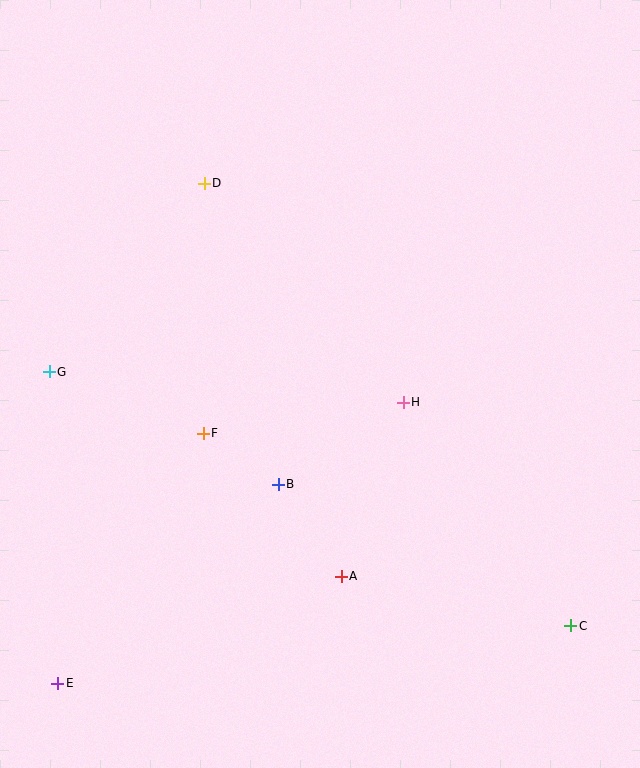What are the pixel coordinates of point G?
Point G is at (49, 372).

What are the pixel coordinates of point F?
Point F is at (203, 433).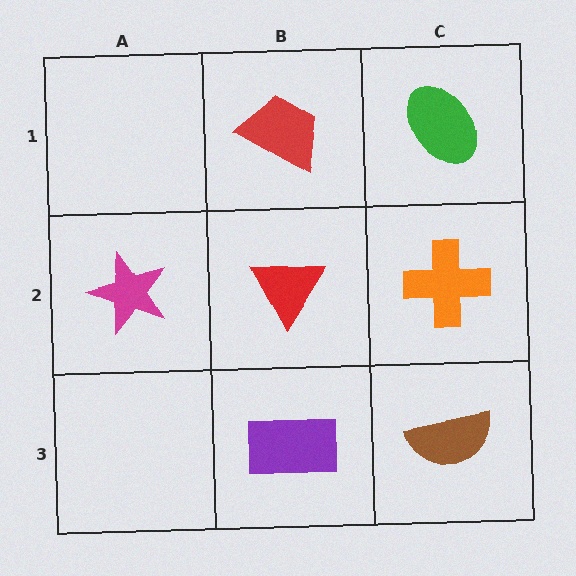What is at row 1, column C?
A green ellipse.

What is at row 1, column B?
A red trapezoid.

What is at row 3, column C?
A brown semicircle.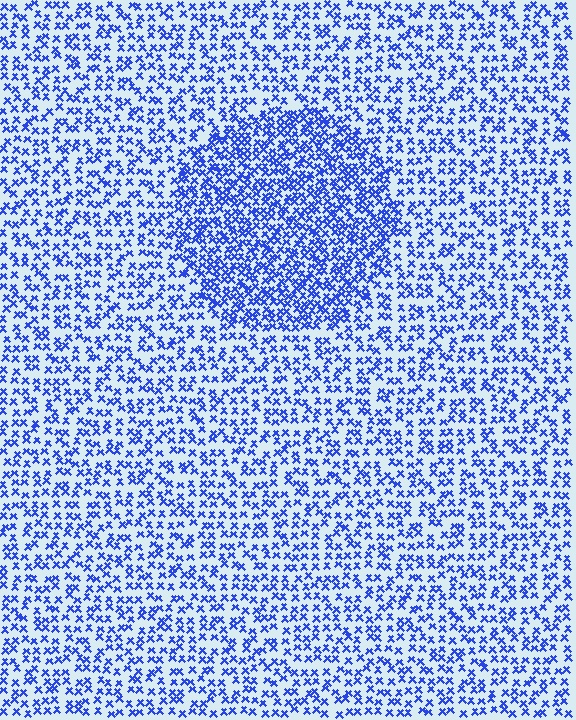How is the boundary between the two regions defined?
The boundary is defined by a change in element density (approximately 1.8x ratio). All elements are the same color, size, and shape.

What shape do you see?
I see a circle.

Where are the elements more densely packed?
The elements are more densely packed inside the circle boundary.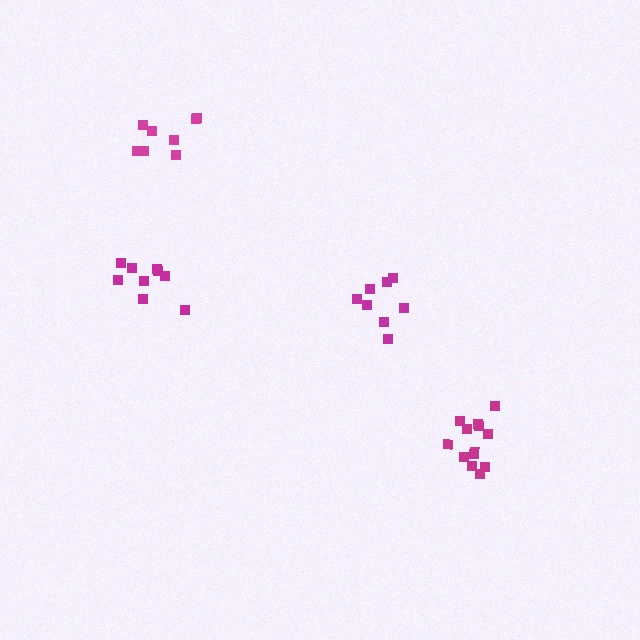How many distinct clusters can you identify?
There are 4 distinct clusters.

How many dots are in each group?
Group 1: 9 dots, Group 2: 8 dots, Group 3: 13 dots, Group 4: 9 dots (39 total).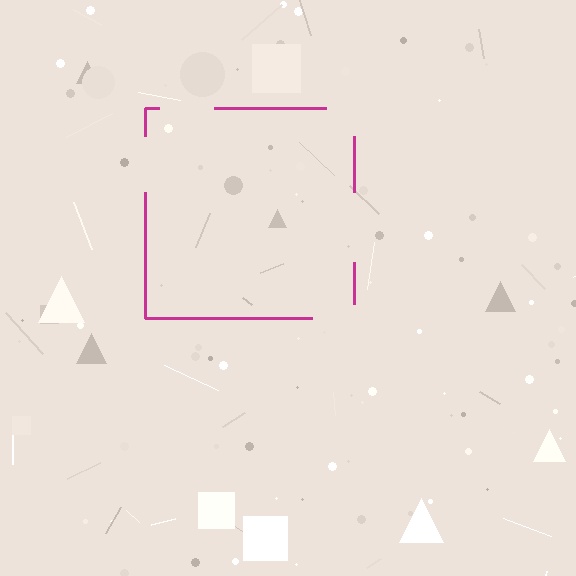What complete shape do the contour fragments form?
The contour fragments form a square.